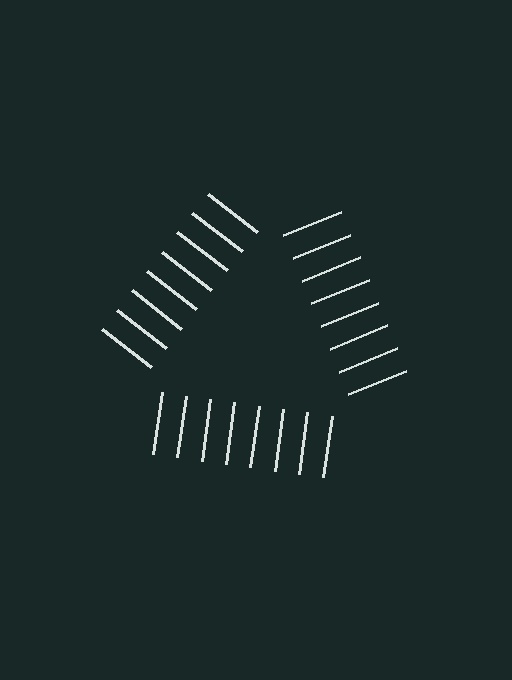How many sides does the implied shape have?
3 sides — the line-ends trace a triangle.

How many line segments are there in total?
24 — 8 along each of the 3 edges.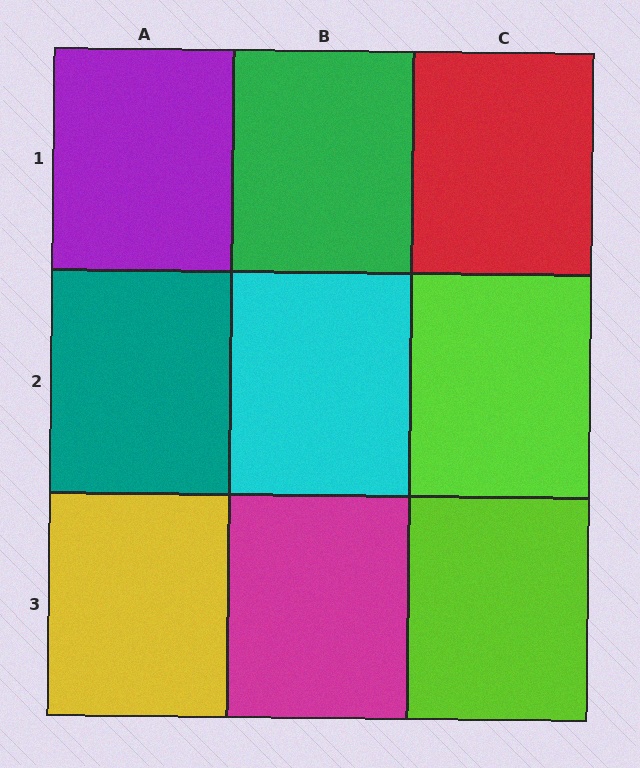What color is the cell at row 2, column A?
Teal.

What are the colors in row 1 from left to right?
Purple, green, red.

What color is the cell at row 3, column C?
Lime.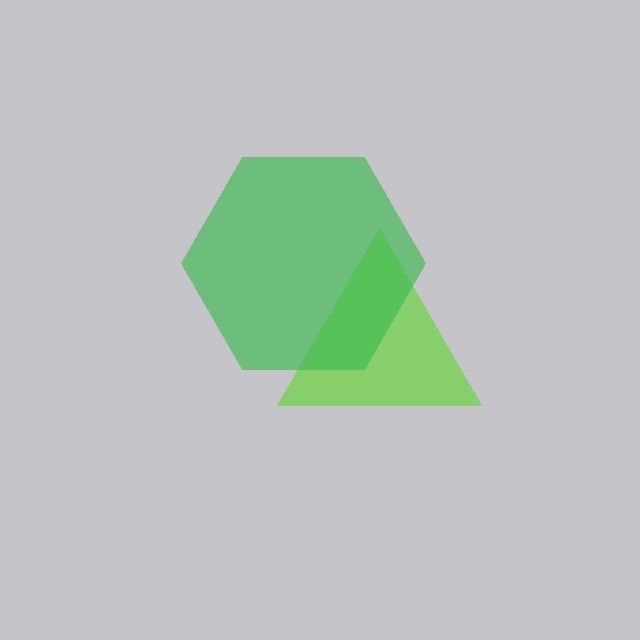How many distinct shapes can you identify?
There are 2 distinct shapes: a lime triangle, a green hexagon.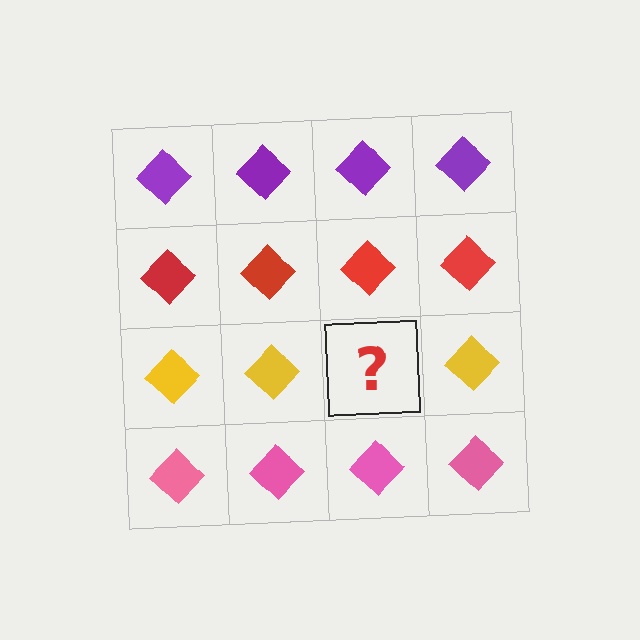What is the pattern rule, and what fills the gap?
The rule is that each row has a consistent color. The gap should be filled with a yellow diamond.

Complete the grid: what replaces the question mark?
The question mark should be replaced with a yellow diamond.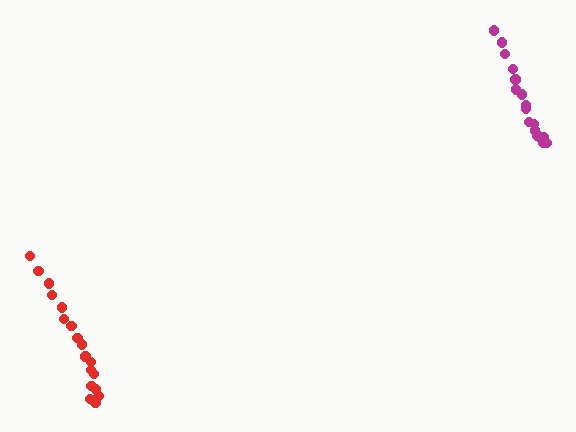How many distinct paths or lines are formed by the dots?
There are 2 distinct paths.